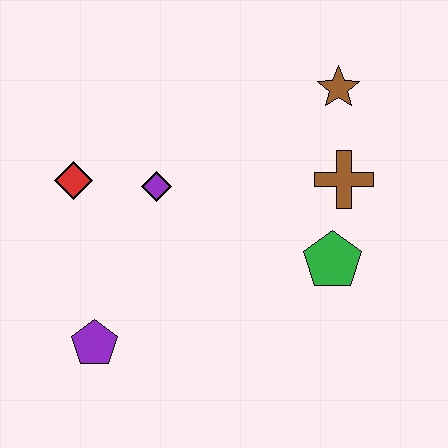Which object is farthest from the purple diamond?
The brown star is farthest from the purple diamond.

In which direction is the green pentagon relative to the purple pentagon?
The green pentagon is to the right of the purple pentagon.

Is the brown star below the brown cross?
No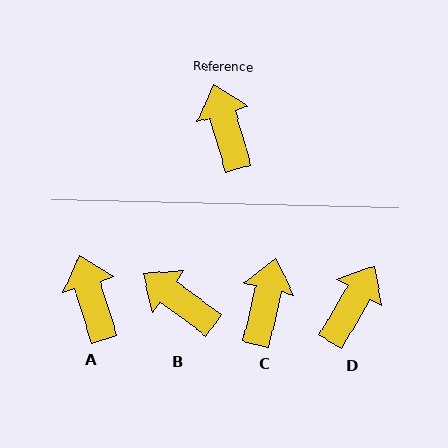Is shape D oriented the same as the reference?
No, it is off by about 47 degrees.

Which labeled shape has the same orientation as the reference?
A.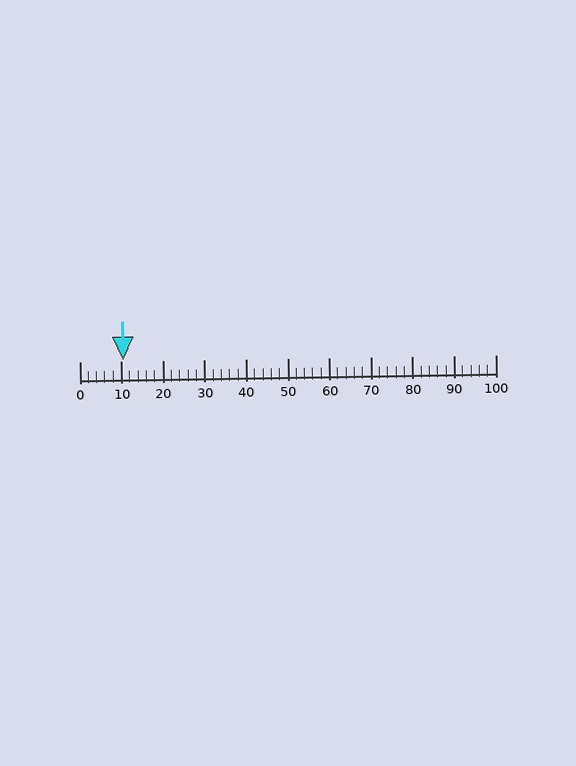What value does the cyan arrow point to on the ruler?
The cyan arrow points to approximately 10.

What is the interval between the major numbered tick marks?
The major tick marks are spaced 10 units apart.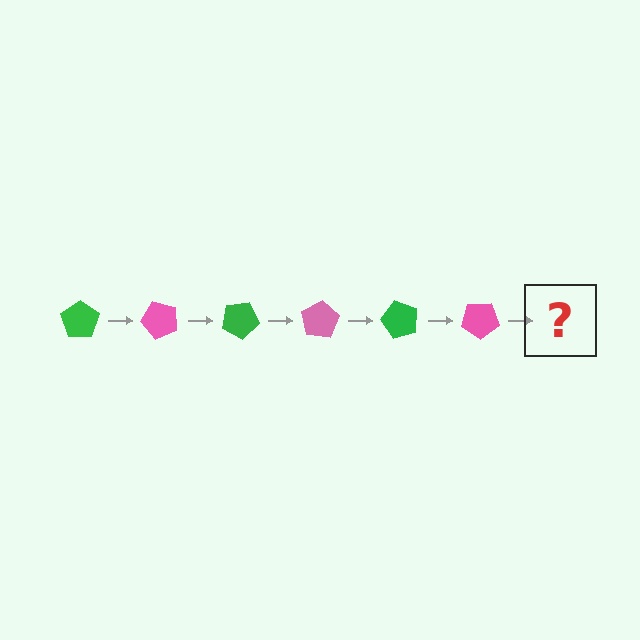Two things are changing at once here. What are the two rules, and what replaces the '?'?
The two rules are that it rotates 50 degrees each step and the color cycles through green and pink. The '?' should be a green pentagon, rotated 300 degrees from the start.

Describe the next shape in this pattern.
It should be a green pentagon, rotated 300 degrees from the start.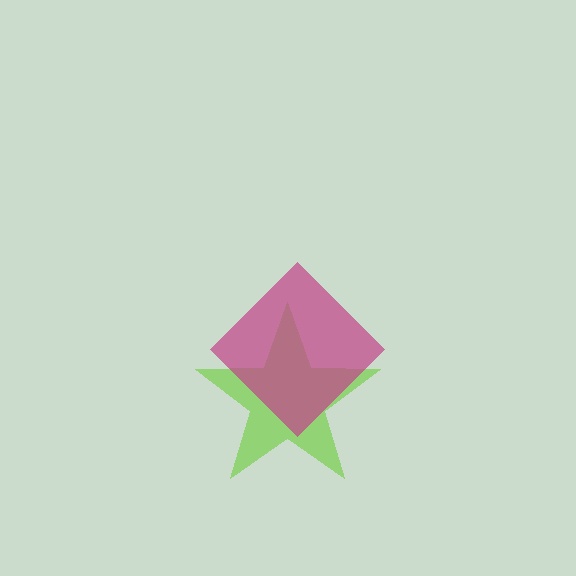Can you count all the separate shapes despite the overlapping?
Yes, there are 2 separate shapes.